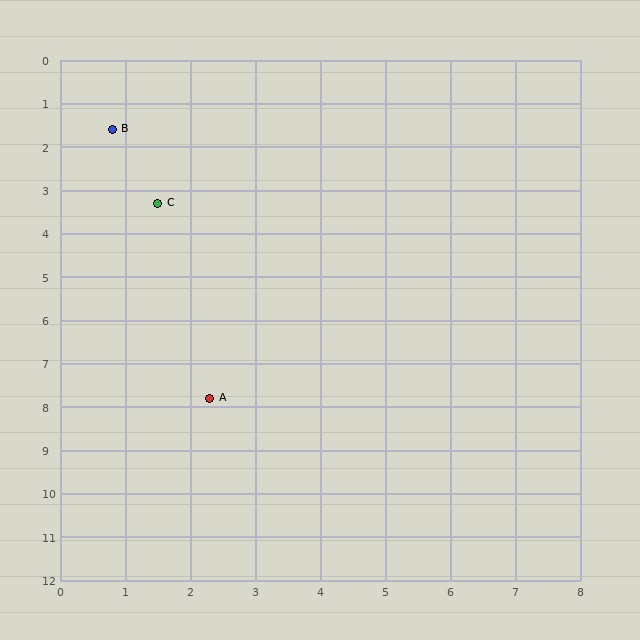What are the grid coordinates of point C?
Point C is at approximately (1.5, 3.3).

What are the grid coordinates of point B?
Point B is at approximately (0.8, 1.6).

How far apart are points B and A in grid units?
Points B and A are about 6.4 grid units apart.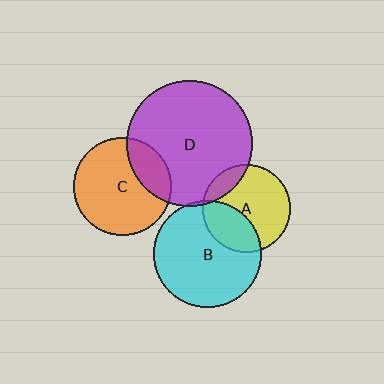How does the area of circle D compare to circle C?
Approximately 1.7 times.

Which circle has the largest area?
Circle D (purple).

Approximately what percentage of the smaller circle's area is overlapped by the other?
Approximately 35%.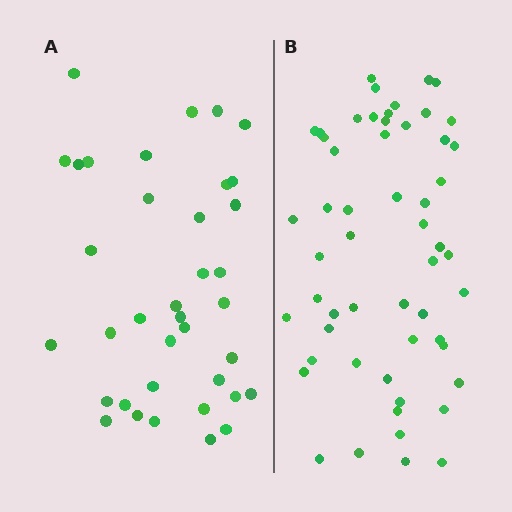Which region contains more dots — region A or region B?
Region B (the right region) has more dots.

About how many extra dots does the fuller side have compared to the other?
Region B has approximately 20 more dots than region A.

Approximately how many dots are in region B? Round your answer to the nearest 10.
About 60 dots. (The exact count is 55, which rounds to 60.)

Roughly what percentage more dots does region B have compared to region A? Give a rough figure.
About 50% more.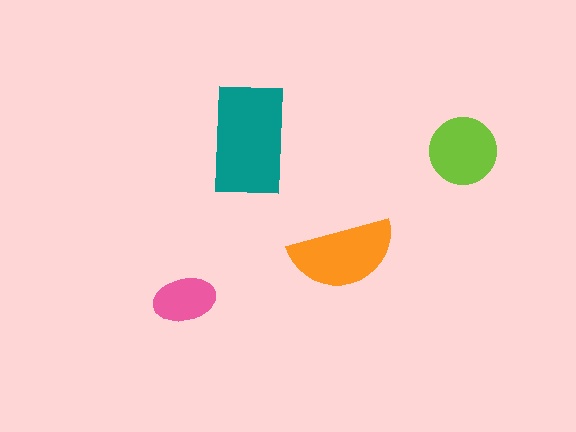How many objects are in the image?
There are 4 objects in the image.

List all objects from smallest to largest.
The pink ellipse, the lime circle, the orange semicircle, the teal rectangle.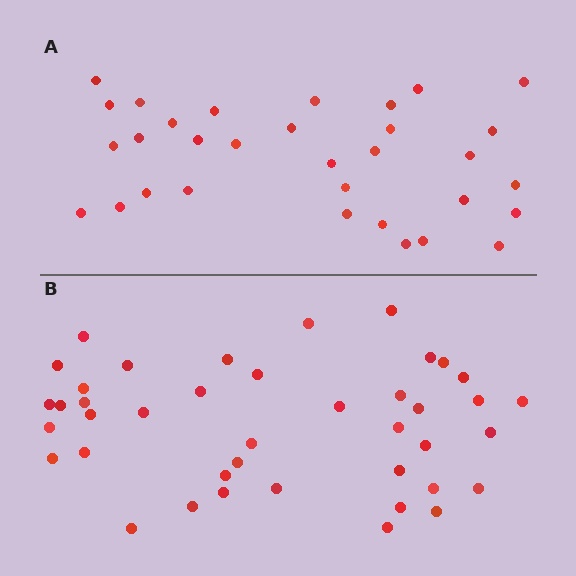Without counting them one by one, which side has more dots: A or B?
Region B (the bottom region) has more dots.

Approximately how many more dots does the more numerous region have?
Region B has roughly 8 or so more dots than region A.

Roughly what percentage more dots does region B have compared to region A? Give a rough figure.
About 30% more.